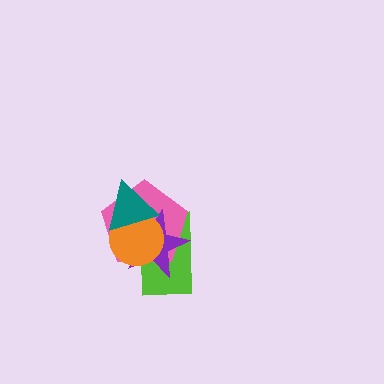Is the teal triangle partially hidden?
No, no other shape covers it.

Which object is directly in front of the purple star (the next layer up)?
The orange circle is directly in front of the purple star.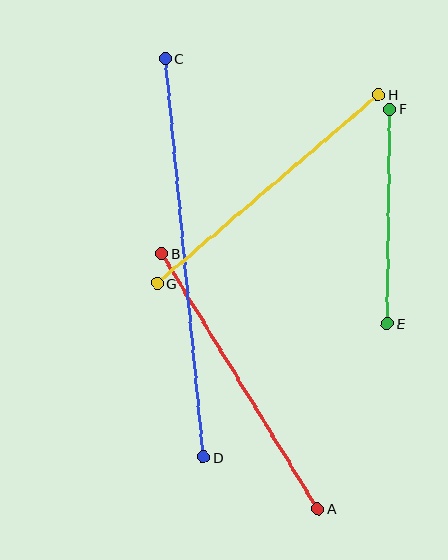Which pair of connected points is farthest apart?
Points C and D are farthest apart.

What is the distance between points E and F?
The distance is approximately 215 pixels.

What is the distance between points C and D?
The distance is approximately 400 pixels.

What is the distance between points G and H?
The distance is approximately 291 pixels.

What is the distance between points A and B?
The distance is approximately 299 pixels.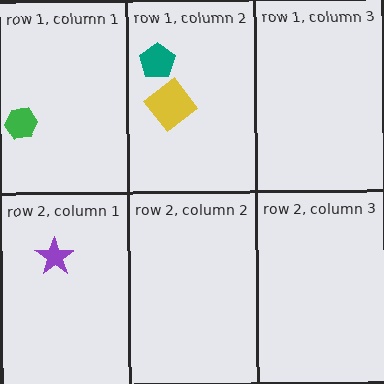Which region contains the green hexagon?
The row 1, column 1 region.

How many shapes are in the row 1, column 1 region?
1.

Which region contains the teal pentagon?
The row 1, column 2 region.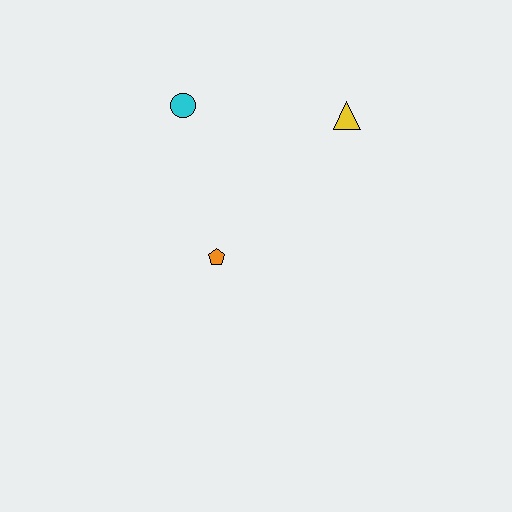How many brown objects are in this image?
There are no brown objects.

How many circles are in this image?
There is 1 circle.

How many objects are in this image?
There are 3 objects.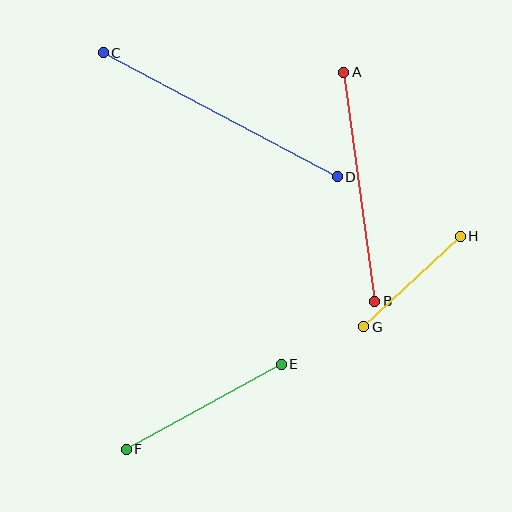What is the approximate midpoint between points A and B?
The midpoint is at approximately (359, 187) pixels.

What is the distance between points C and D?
The distance is approximately 265 pixels.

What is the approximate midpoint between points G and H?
The midpoint is at approximately (412, 282) pixels.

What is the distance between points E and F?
The distance is approximately 177 pixels.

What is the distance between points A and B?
The distance is approximately 231 pixels.